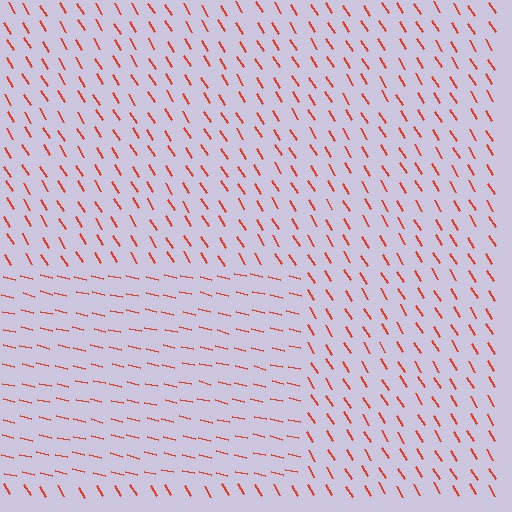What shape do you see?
I see a rectangle.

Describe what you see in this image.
The image is filled with small red line segments. A rectangle region in the image has lines oriented differently from the surrounding lines, creating a visible texture boundary.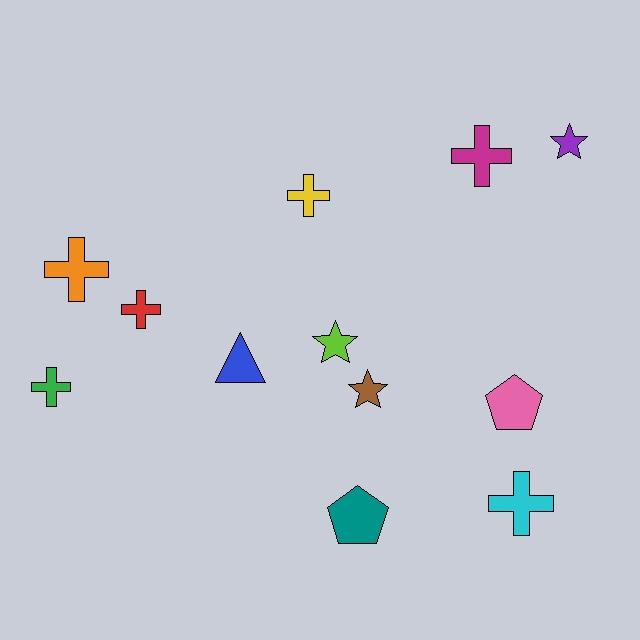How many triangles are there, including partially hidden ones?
There is 1 triangle.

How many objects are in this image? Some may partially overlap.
There are 12 objects.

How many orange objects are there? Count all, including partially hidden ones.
There is 1 orange object.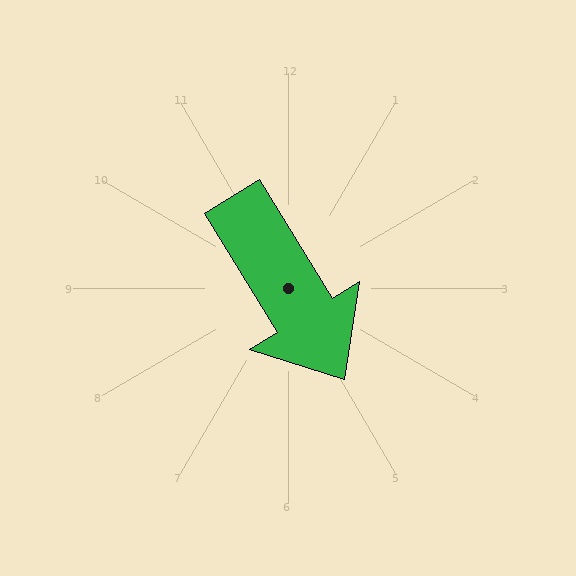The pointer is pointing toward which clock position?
Roughly 5 o'clock.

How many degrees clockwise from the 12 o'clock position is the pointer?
Approximately 148 degrees.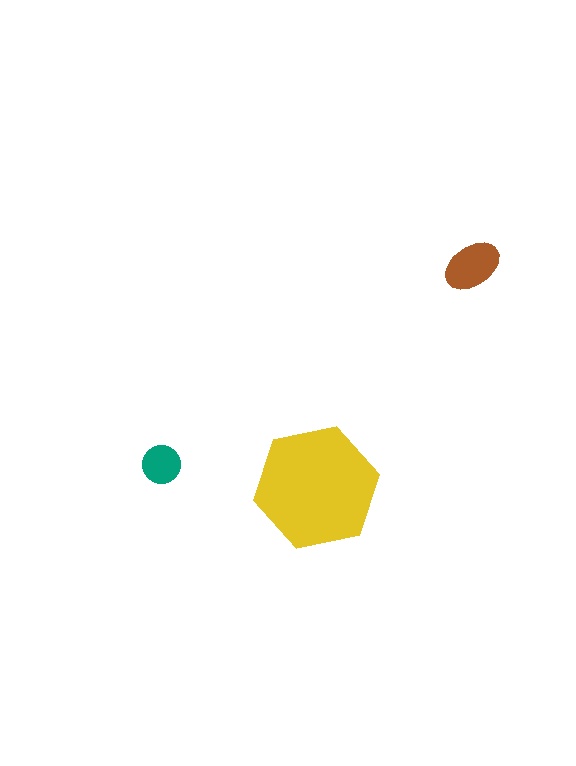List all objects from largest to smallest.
The yellow hexagon, the brown ellipse, the teal circle.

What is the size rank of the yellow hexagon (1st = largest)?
1st.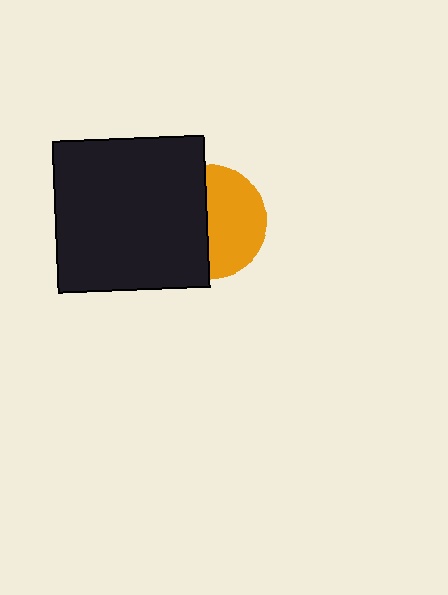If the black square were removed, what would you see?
You would see the complete orange circle.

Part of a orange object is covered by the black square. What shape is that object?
It is a circle.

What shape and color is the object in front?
The object in front is a black square.